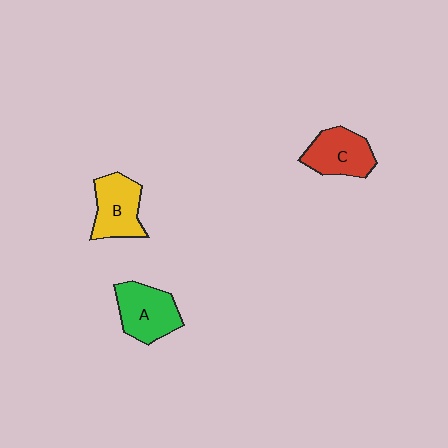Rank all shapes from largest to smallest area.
From largest to smallest: A (green), B (yellow), C (red).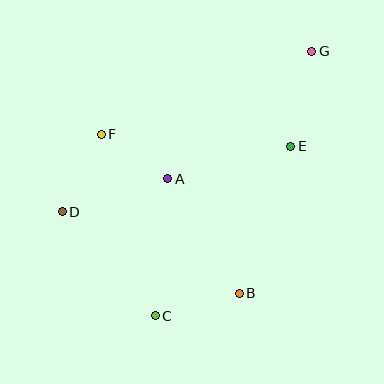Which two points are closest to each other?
Points A and F are closest to each other.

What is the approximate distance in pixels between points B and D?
The distance between B and D is approximately 195 pixels.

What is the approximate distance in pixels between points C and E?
The distance between C and E is approximately 217 pixels.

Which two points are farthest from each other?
Points C and G are farthest from each other.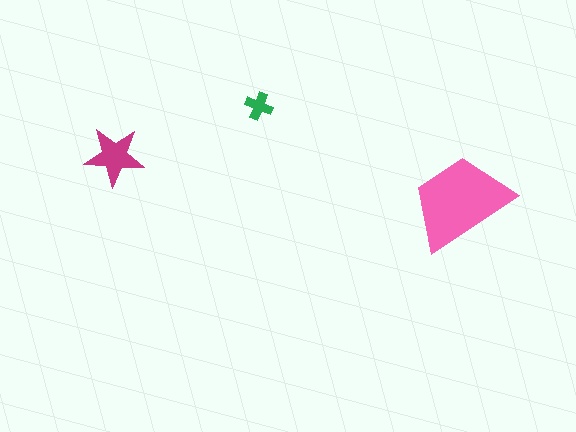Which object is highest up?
The green cross is topmost.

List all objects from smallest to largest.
The green cross, the magenta star, the pink trapezoid.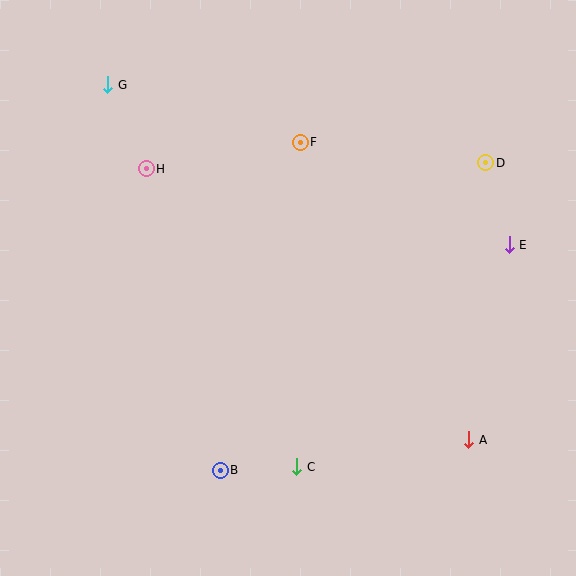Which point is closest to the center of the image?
Point F at (300, 142) is closest to the center.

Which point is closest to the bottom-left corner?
Point B is closest to the bottom-left corner.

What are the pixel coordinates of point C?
Point C is at (297, 467).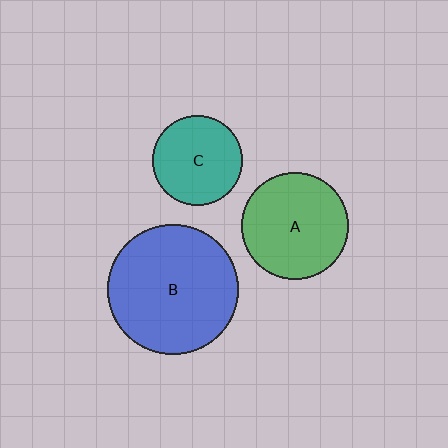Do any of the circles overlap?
No, none of the circles overlap.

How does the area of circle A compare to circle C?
Approximately 1.4 times.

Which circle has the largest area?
Circle B (blue).